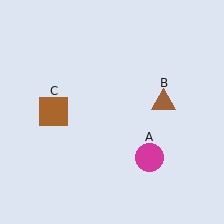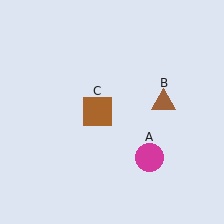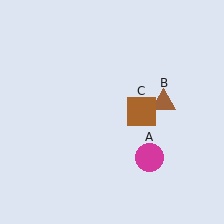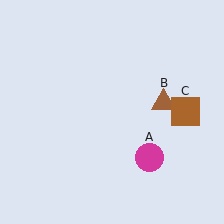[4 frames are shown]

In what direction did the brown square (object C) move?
The brown square (object C) moved right.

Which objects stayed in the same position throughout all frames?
Magenta circle (object A) and brown triangle (object B) remained stationary.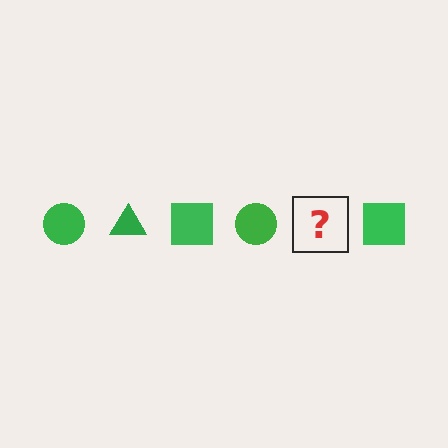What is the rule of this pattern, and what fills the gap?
The rule is that the pattern cycles through circle, triangle, square shapes in green. The gap should be filled with a green triangle.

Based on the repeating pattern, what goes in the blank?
The blank should be a green triangle.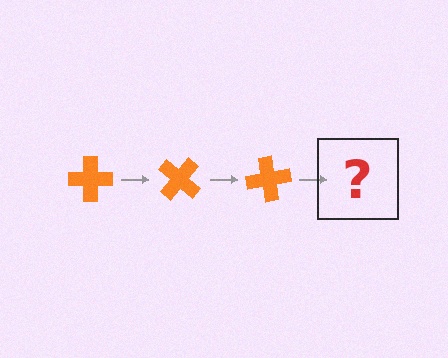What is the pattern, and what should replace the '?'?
The pattern is that the cross rotates 40 degrees each step. The '?' should be an orange cross rotated 120 degrees.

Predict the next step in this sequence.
The next step is an orange cross rotated 120 degrees.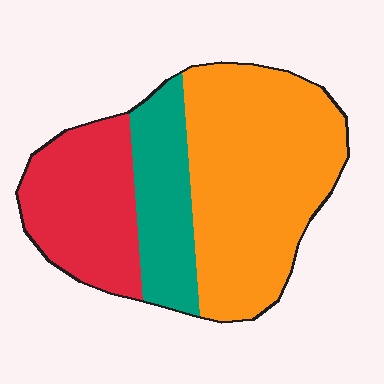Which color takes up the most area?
Orange, at roughly 50%.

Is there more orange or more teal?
Orange.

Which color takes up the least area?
Teal, at roughly 20%.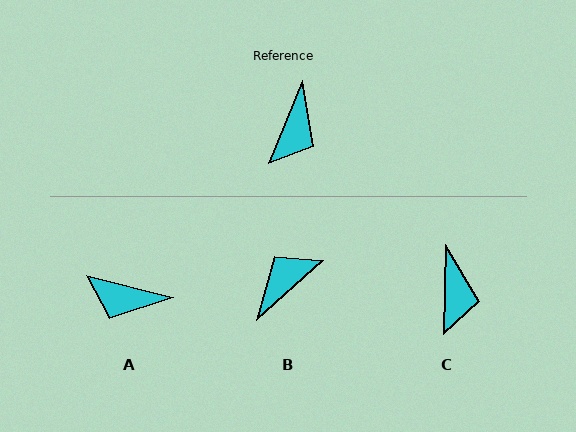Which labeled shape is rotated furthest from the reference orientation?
B, about 155 degrees away.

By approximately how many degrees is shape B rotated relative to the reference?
Approximately 155 degrees counter-clockwise.